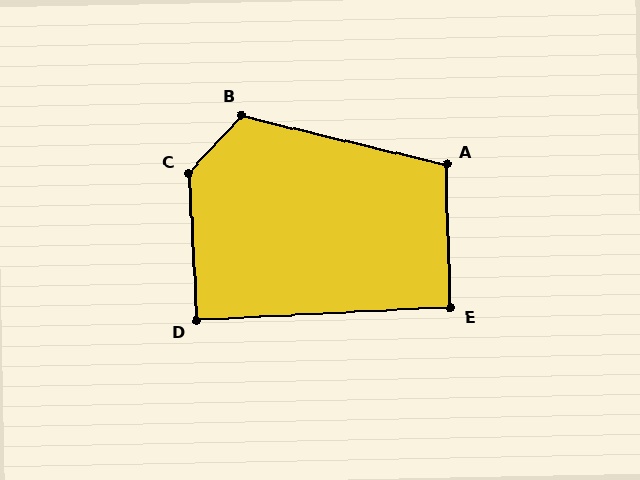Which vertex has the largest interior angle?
C, at approximately 135 degrees.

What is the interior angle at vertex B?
Approximately 119 degrees (obtuse).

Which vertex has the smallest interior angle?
D, at approximately 90 degrees.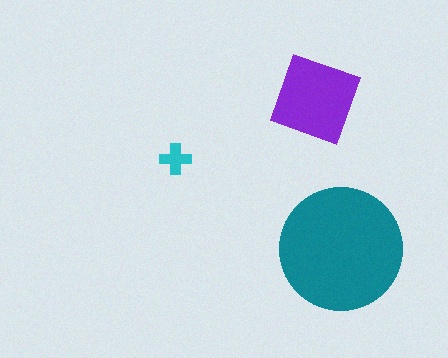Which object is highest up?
The purple diamond is topmost.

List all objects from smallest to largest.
The cyan cross, the purple diamond, the teal circle.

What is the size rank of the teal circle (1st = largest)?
1st.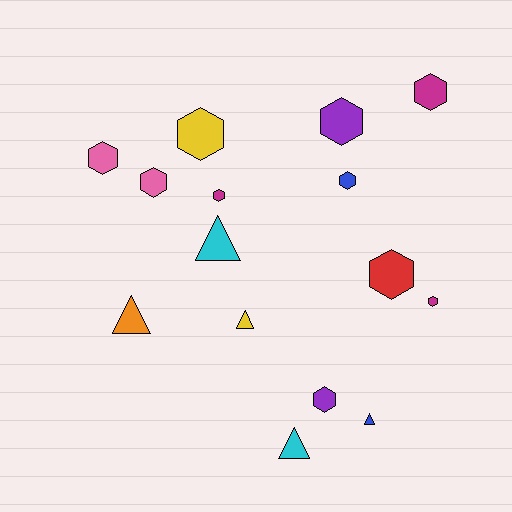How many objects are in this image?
There are 15 objects.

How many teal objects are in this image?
There are no teal objects.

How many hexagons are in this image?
There are 10 hexagons.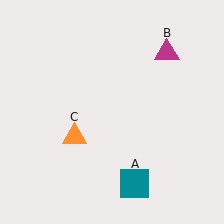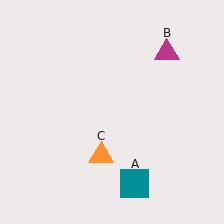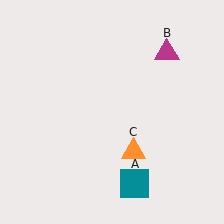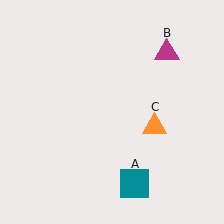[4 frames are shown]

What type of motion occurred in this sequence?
The orange triangle (object C) rotated counterclockwise around the center of the scene.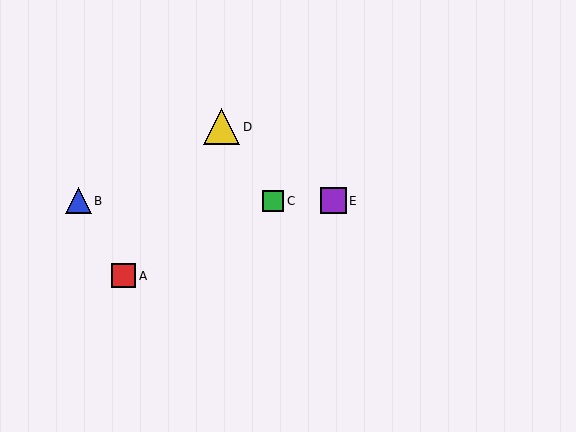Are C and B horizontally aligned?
Yes, both are at y≈201.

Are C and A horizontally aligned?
No, C is at y≈201 and A is at y≈276.